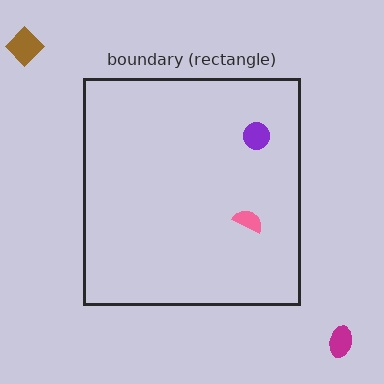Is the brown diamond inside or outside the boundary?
Outside.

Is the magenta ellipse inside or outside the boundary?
Outside.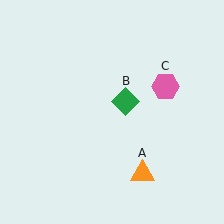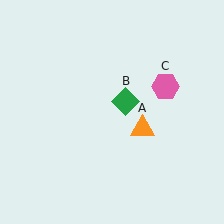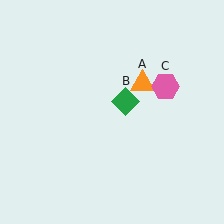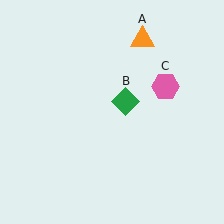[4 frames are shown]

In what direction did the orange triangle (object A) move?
The orange triangle (object A) moved up.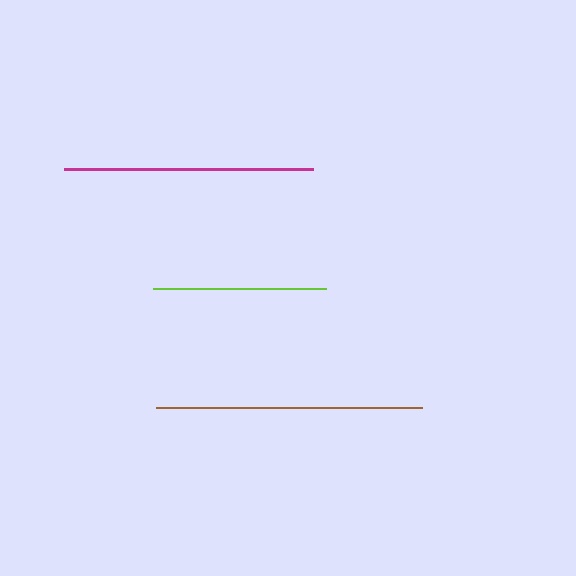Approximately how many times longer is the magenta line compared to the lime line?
The magenta line is approximately 1.4 times the length of the lime line.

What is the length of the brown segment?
The brown segment is approximately 266 pixels long.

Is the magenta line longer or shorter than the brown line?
The brown line is longer than the magenta line.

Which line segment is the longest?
The brown line is the longest at approximately 266 pixels.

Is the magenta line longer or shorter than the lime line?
The magenta line is longer than the lime line.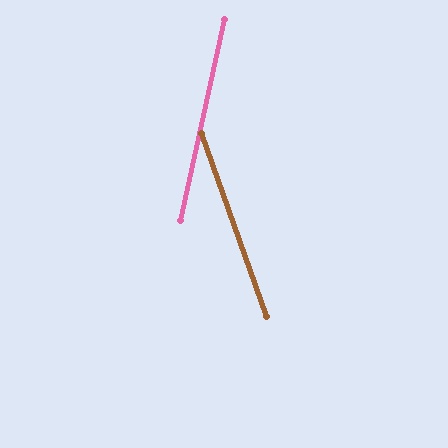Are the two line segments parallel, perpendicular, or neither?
Neither parallel nor perpendicular — they differ by about 32°.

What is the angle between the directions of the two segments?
Approximately 32 degrees.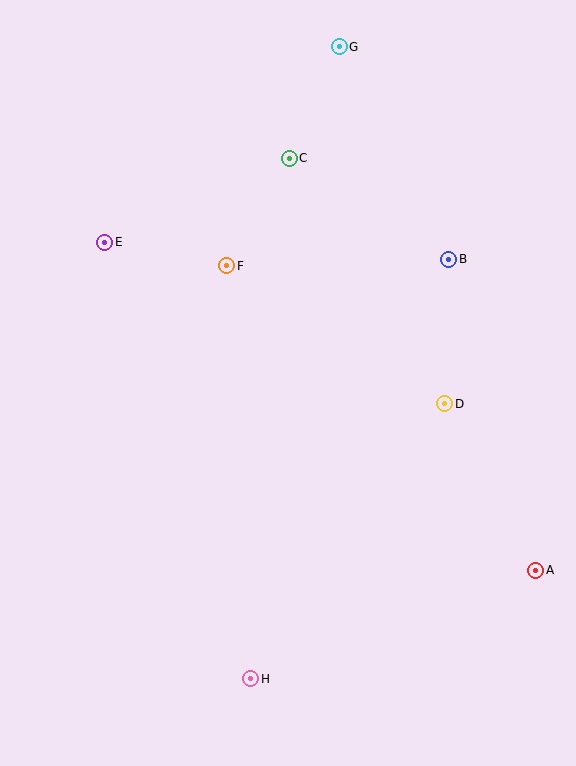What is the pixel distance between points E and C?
The distance between E and C is 203 pixels.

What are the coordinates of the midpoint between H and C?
The midpoint between H and C is at (270, 418).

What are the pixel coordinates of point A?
Point A is at (536, 570).